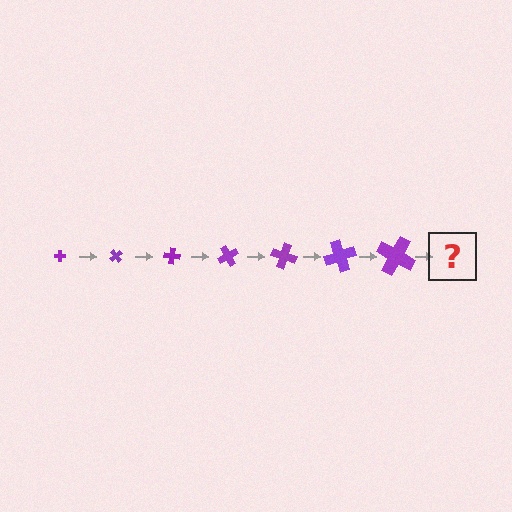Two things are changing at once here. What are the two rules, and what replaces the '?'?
The two rules are that the cross grows larger each step and it rotates 50 degrees each step. The '?' should be a cross, larger than the previous one and rotated 350 degrees from the start.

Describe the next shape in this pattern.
It should be a cross, larger than the previous one and rotated 350 degrees from the start.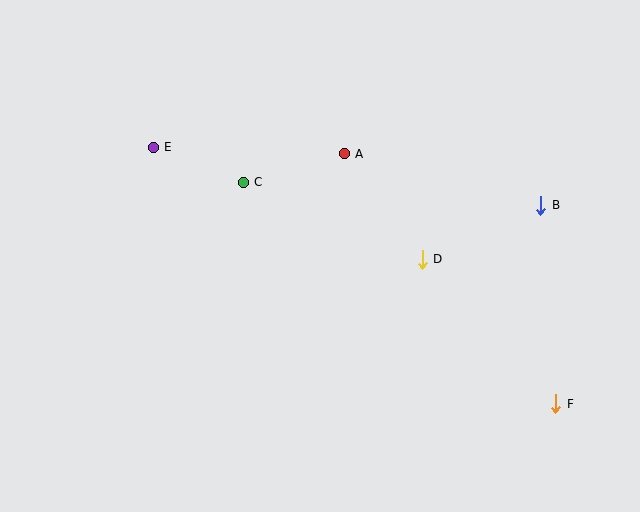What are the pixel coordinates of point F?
Point F is at (556, 404).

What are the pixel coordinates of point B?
Point B is at (541, 205).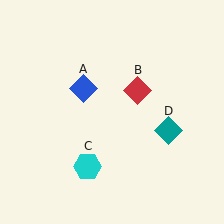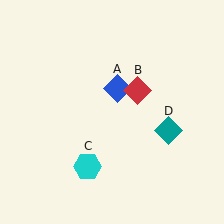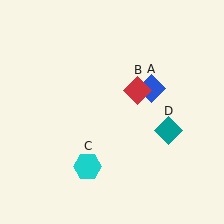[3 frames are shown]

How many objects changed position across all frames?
1 object changed position: blue diamond (object A).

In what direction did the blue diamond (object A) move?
The blue diamond (object A) moved right.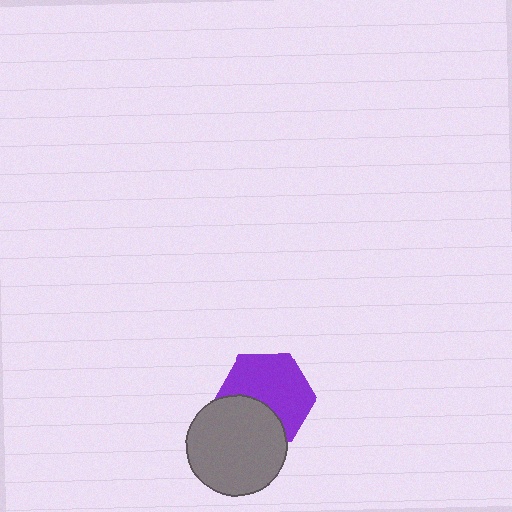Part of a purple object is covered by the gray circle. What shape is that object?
It is a hexagon.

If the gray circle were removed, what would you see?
You would see the complete purple hexagon.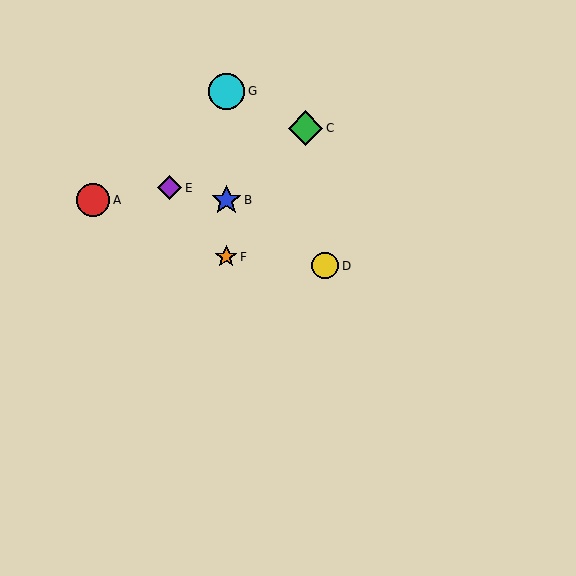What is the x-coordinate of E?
Object E is at x≈170.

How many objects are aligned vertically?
3 objects (B, F, G) are aligned vertically.